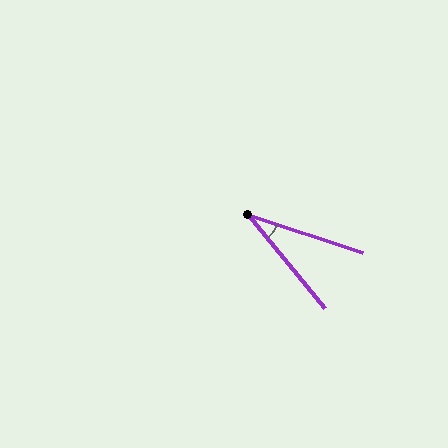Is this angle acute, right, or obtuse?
It is acute.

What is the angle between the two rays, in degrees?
Approximately 32 degrees.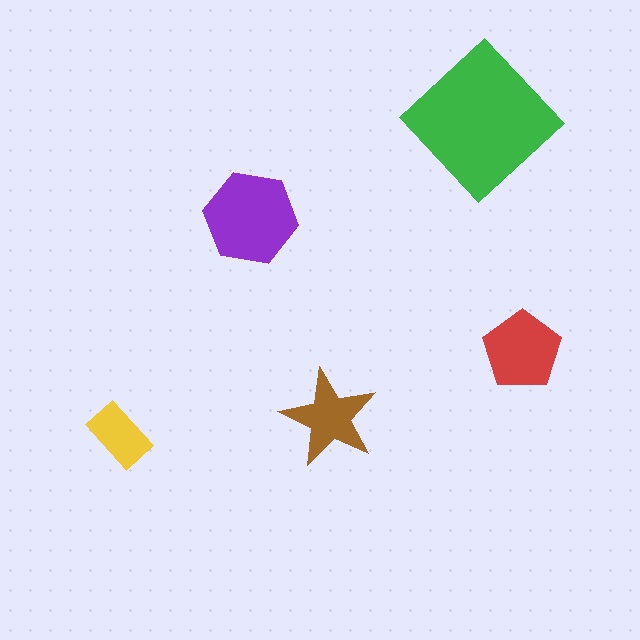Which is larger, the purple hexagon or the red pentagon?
The purple hexagon.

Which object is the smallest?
The yellow rectangle.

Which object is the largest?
The green diamond.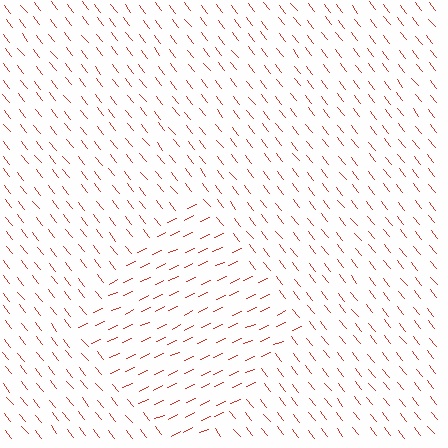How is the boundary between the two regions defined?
The boundary is defined purely by a change in line orientation (approximately 76 degrees difference). All lines are the same color and thickness.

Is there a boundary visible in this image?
Yes, there is a texture boundary formed by a change in line orientation.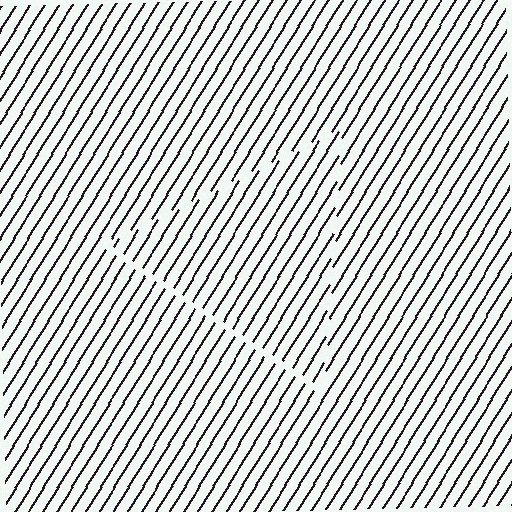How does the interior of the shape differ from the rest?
The interior of the shape contains the same grating, shifted by half a period — the contour is defined by the phase discontinuity where line-ends from the inner and outer gratings abut.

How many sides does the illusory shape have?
3 sides — the line-ends trace a triangle.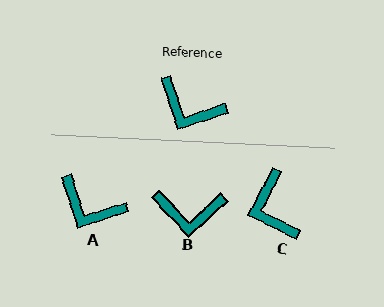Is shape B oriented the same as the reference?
No, it is off by about 25 degrees.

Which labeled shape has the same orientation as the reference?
A.